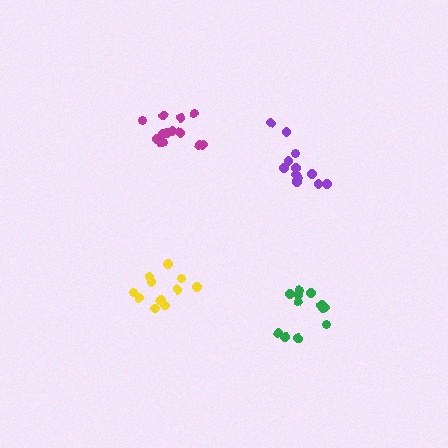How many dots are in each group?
Group 1: 11 dots, Group 2: 12 dots, Group 3: 13 dots, Group 4: 14 dots (50 total).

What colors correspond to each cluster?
The clusters are colored: yellow, purple, magenta, green.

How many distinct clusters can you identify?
There are 4 distinct clusters.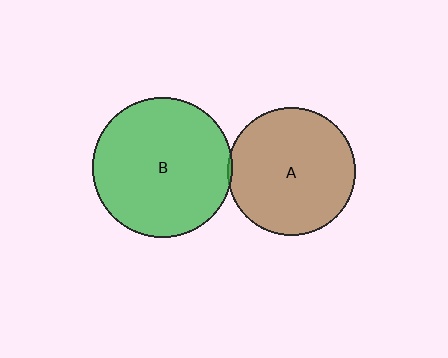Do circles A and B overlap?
Yes.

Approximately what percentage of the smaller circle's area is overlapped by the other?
Approximately 5%.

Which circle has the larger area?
Circle B (green).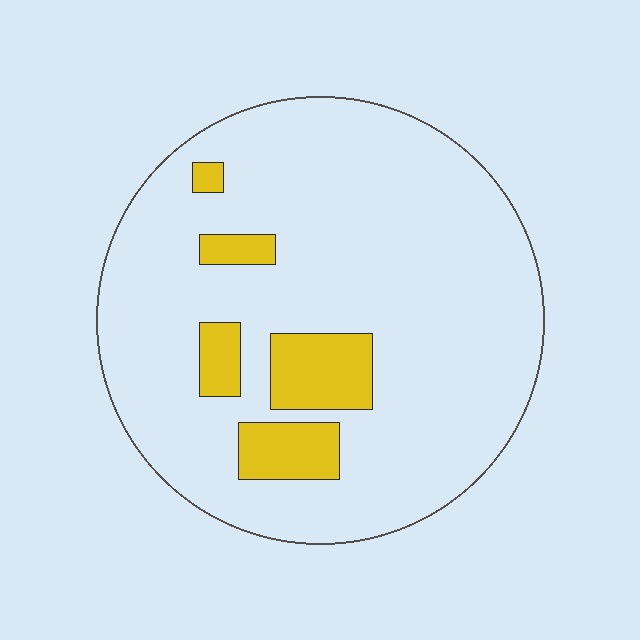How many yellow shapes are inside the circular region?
5.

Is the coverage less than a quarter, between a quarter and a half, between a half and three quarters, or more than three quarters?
Less than a quarter.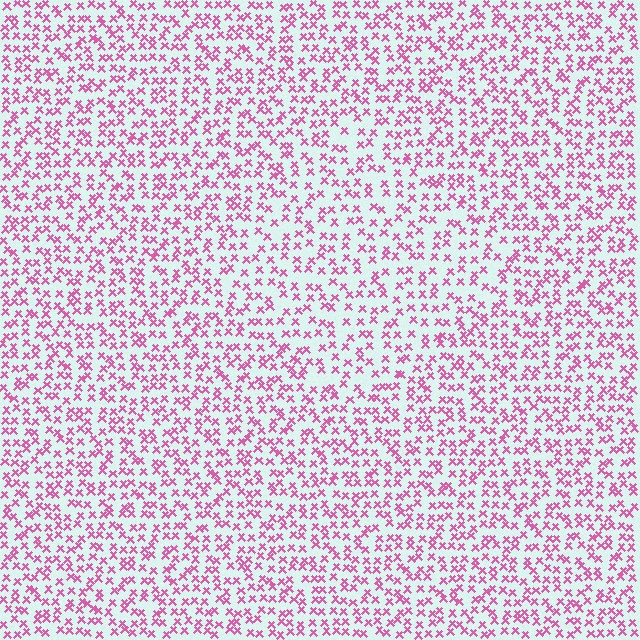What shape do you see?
I see a diamond.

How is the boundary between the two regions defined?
The boundary is defined by a change in element density (approximately 1.4x ratio). All elements are the same color, size, and shape.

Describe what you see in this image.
The image contains small pink elements arranged at two different densities. A diamond-shaped region is visible where the elements are less densely packed than the surrounding area.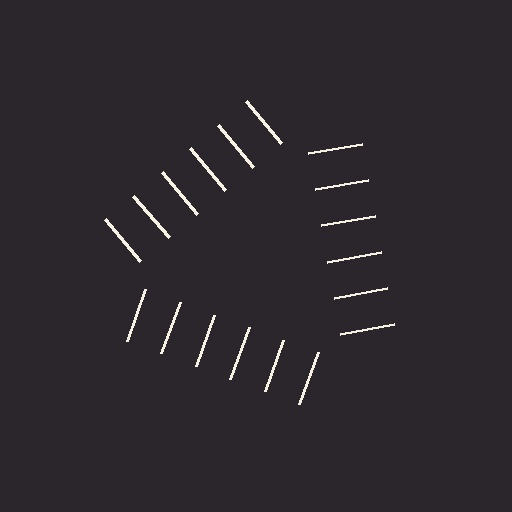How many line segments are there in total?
18 — 6 along each of the 3 edges.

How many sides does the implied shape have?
3 sides — the line-ends trace a triangle.